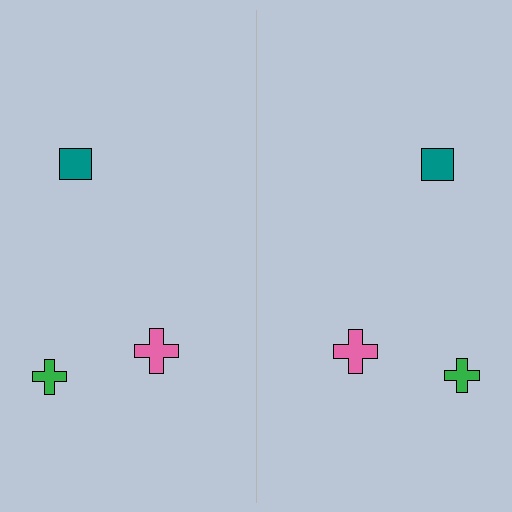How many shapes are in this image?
There are 6 shapes in this image.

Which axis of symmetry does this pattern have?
The pattern has a vertical axis of symmetry running through the center of the image.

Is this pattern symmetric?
Yes, this pattern has bilateral (reflection) symmetry.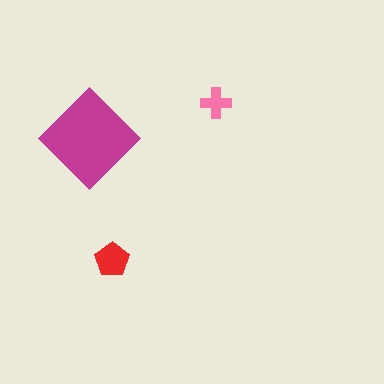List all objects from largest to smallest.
The magenta diamond, the red pentagon, the pink cross.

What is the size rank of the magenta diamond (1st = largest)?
1st.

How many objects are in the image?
There are 3 objects in the image.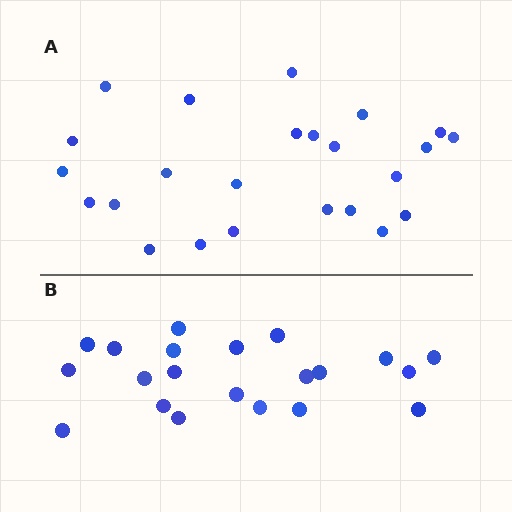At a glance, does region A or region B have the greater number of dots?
Region A (the top region) has more dots.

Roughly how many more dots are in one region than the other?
Region A has just a few more — roughly 2 or 3 more dots than region B.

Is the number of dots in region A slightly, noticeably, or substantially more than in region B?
Region A has only slightly more — the two regions are fairly close. The ratio is roughly 1.1 to 1.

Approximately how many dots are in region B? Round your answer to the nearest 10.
About 20 dots. (The exact count is 21, which rounds to 20.)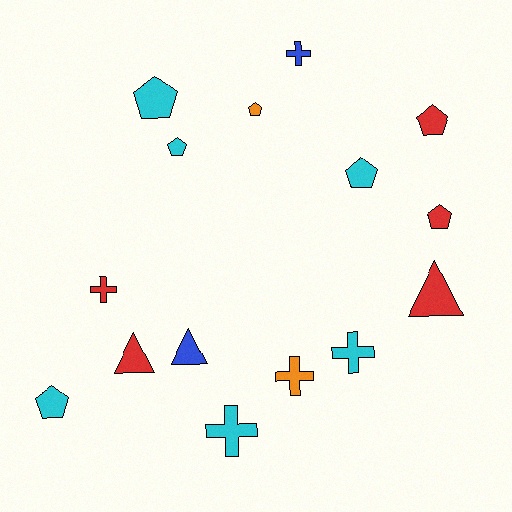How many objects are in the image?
There are 15 objects.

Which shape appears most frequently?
Pentagon, with 7 objects.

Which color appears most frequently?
Cyan, with 6 objects.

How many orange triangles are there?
There are no orange triangles.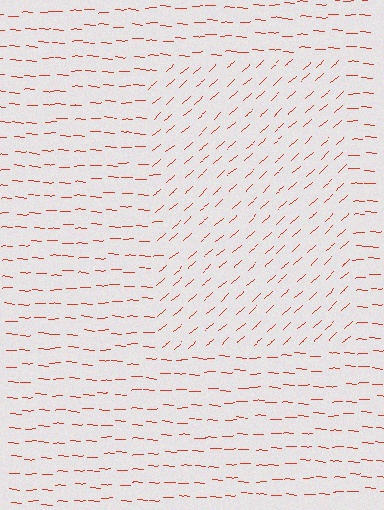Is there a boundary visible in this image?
Yes, there is a texture boundary formed by a change in line orientation.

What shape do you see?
I see a rectangle.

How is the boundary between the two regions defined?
The boundary is defined purely by a change in line orientation (approximately 45 degrees difference). All lines are the same color and thickness.